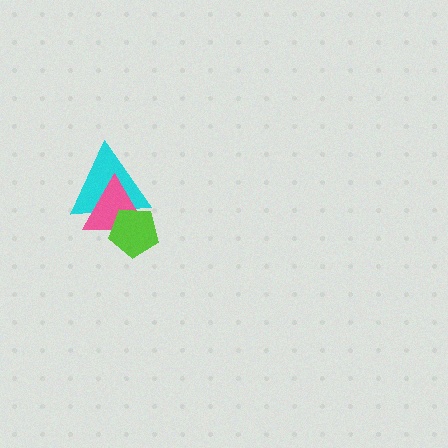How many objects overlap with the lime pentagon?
2 objects overlap with the lime pentagon.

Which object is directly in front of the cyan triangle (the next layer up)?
The pink triangle is directly in front of the cyan triangle.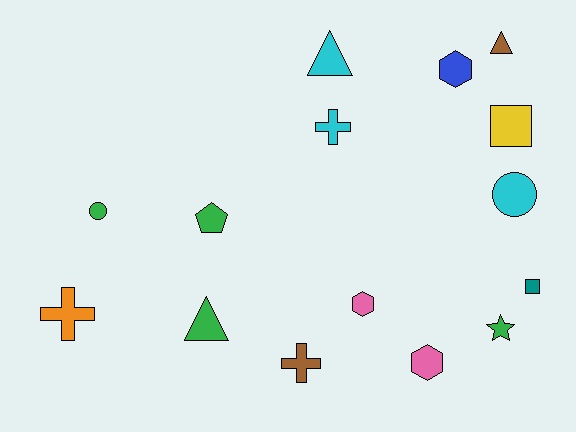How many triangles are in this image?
There are 3 triangles.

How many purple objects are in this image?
There are no purple objects.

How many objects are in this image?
There are 15 objects.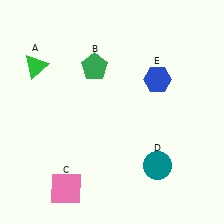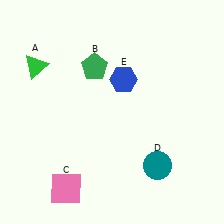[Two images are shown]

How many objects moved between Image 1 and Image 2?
1 object moved between the two images.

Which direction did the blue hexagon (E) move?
The blue hexagon (E) moved left.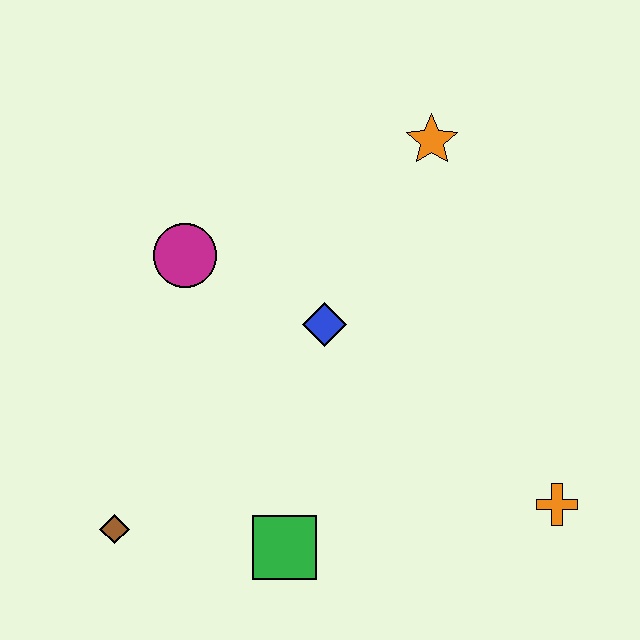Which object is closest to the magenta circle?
The blue diamond is closest to the magenta circle.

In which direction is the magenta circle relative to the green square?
The magenta circle is above the green square.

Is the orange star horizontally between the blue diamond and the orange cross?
Yes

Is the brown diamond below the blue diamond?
Yes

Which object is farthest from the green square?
The orange star is farthest from the green square.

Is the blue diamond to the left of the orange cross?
Yes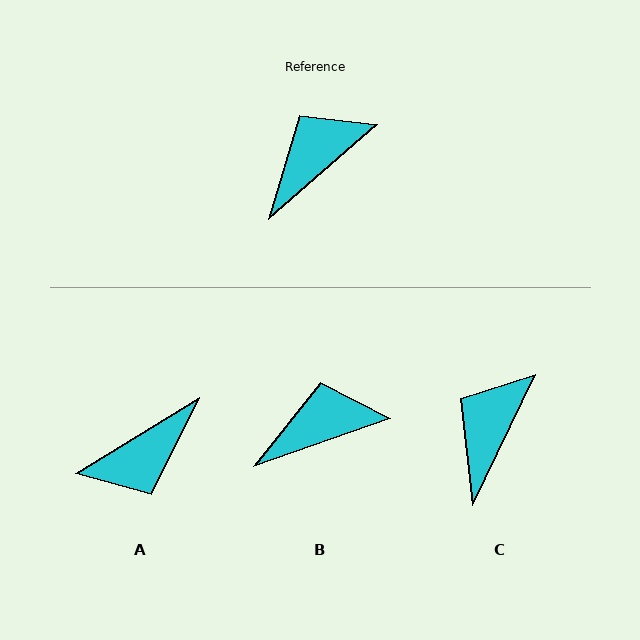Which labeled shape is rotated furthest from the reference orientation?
A, about 171 degrees away.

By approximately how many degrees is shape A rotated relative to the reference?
Approximately 171 degrees counter-clockwise.